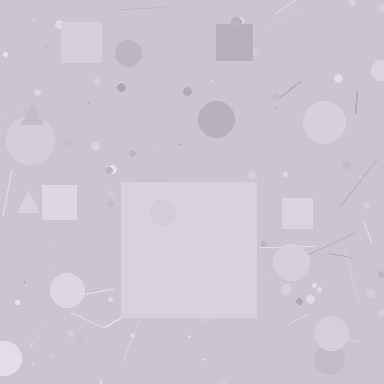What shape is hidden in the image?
A square is hidden in the image.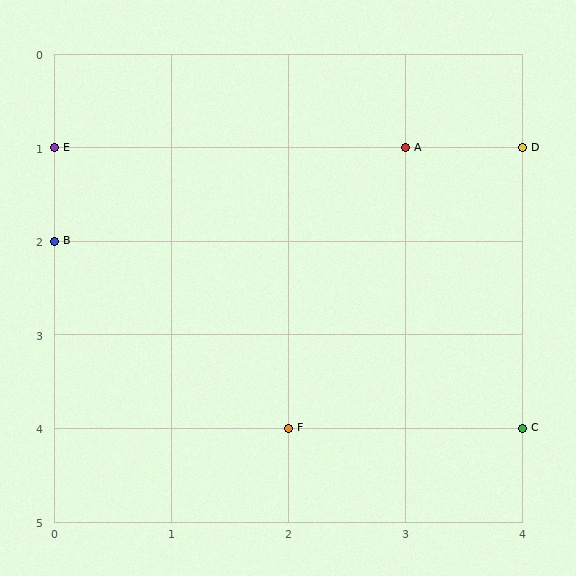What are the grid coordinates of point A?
Point A is at grid coordinates (3, 1).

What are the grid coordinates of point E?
Point E is at grid coordinates (0, 1).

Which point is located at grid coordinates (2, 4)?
Point F is at (2, 4).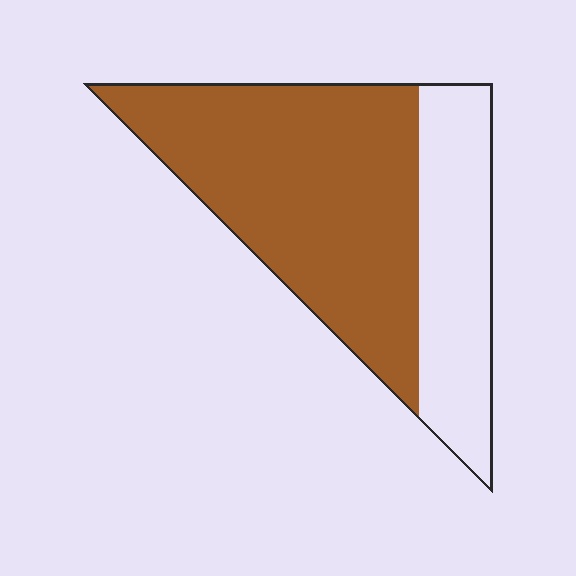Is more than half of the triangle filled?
Yes.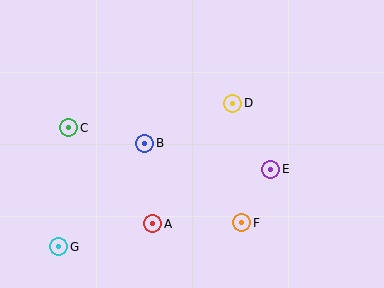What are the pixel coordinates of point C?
Point C is at (69, 128).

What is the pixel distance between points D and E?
The distance between D and E is 76 pixels.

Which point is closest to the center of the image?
Point B at (145, 143) is closest to the center.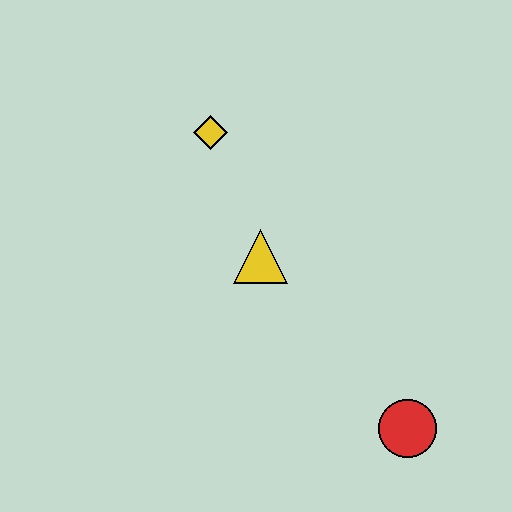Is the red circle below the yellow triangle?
Yes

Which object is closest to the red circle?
The yellow triangle is closest to the red circle.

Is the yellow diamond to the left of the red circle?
Yes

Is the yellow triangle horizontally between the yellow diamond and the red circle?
Yes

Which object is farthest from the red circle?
The yellow diamond is farthest from the red circle.